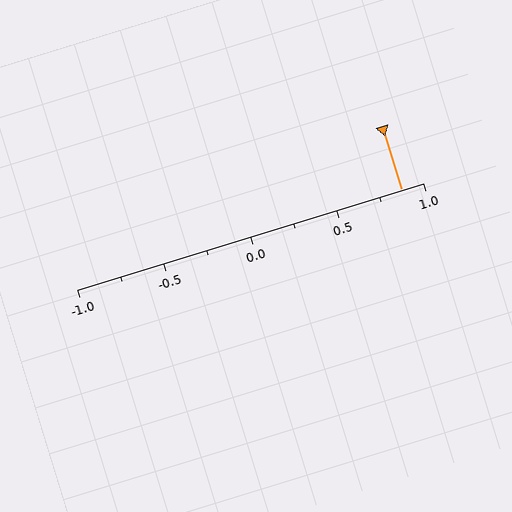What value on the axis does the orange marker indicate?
The marker indicates approximately 0.88.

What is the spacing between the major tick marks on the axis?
The major ticks are spaced 0.5 apart.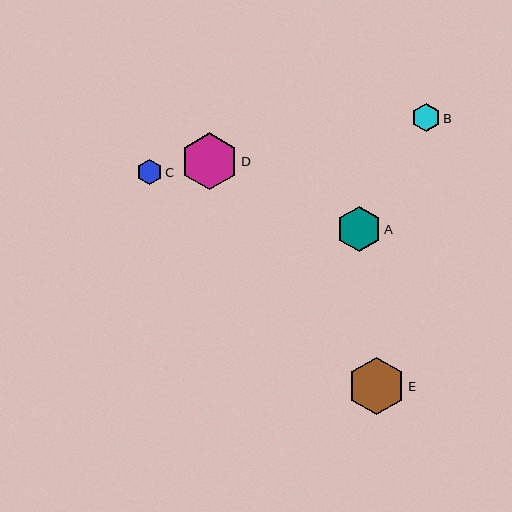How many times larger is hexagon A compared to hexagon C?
Hexagon A is approximately 1.8 times the size of hexagon C.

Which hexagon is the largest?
Hexagon E is the largest with a size of approximately 57 pixels.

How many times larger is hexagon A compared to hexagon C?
Hexagon A is approximately 1.8 times the size of hexagon C.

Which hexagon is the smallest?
Hexagon C is the smallest with a size of approximately 24 pixels.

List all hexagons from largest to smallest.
From largest to smallest: E, D, A, B, C.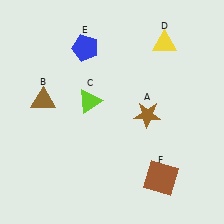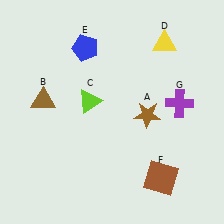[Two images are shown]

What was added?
A purple cross (G) was added in Image 2.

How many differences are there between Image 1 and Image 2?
There is 1 difference between the two images.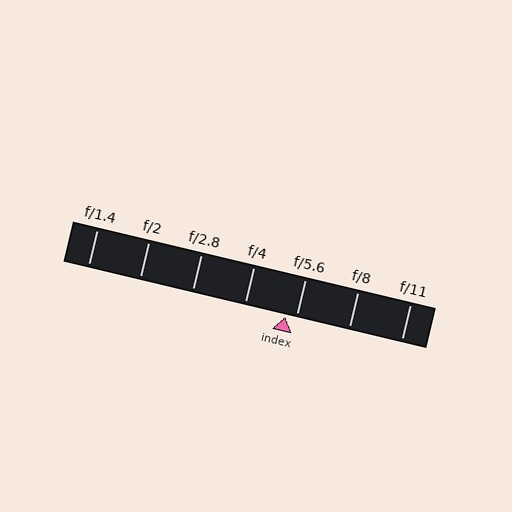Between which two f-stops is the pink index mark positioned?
The index mark is between f/4 and f/5.6.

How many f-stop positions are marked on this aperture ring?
There are 7 f-stop positions marked.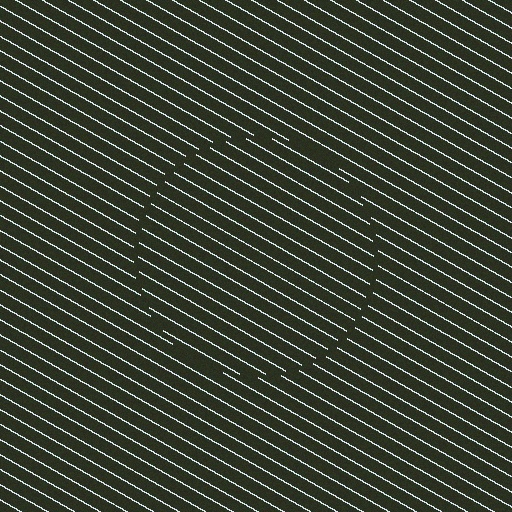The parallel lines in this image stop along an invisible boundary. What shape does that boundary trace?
An illusory circle. The interior of the shape contains the same grating, shifted by half a period — the contour is defined by the phase discontinuity where line-ends from the inner and outer gratings abut.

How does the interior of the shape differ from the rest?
The interior of the shape contains the same grating, shifted by half a period — the contour is defined by the phase discontinuity where line-ends from the inner and outer gratings abut.